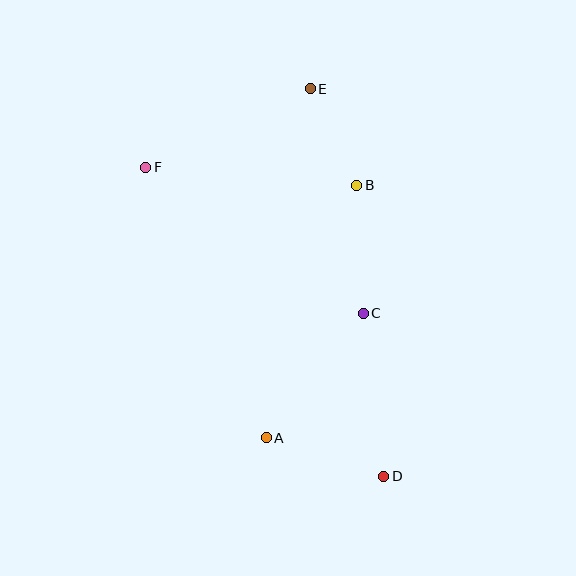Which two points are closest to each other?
Points B and E are closest to each other.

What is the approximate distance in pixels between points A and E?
The distance between A and E is approximately 352 pixels.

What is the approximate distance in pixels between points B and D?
The distance between B and D is approximately 292 pixels.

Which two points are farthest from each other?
Points D and E are farthest from each other.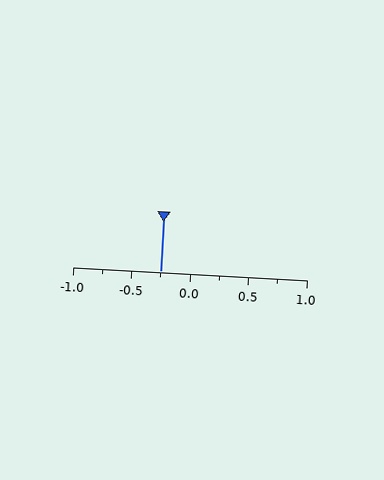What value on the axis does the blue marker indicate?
The marker indicates approximately -0.25.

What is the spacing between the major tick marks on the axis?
The major ticks are spaced 0.5 apart.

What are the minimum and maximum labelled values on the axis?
The axis runs from -1.0 to 1.0.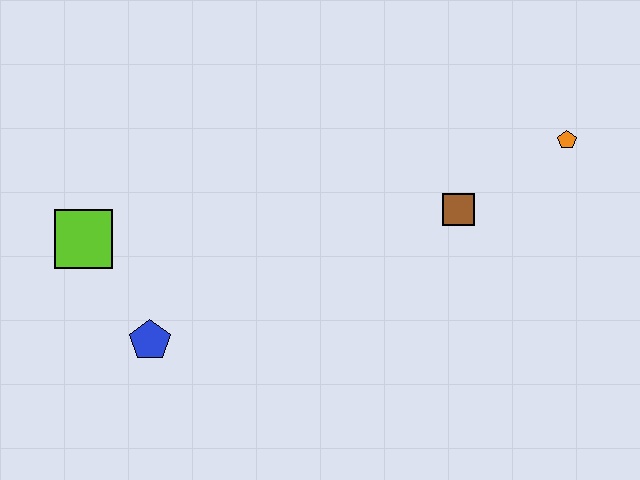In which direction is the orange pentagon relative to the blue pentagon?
The orange pentagon is to the right of the blue pentagon.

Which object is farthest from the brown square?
The lime square is farthest from the brown square.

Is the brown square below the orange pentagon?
Yes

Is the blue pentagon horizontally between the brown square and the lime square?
Yes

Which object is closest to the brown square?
The orange pentagon is closest to the brown square.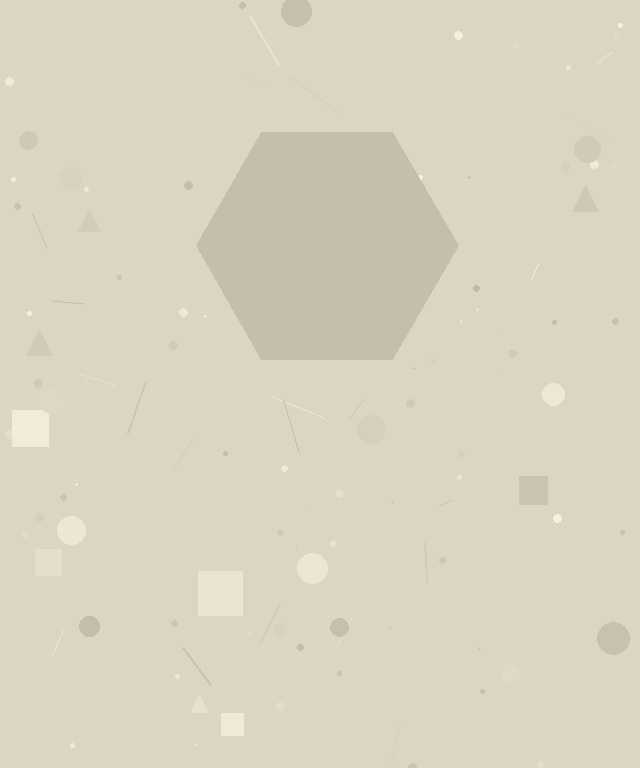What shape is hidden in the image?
A hexagon is hidden in the image.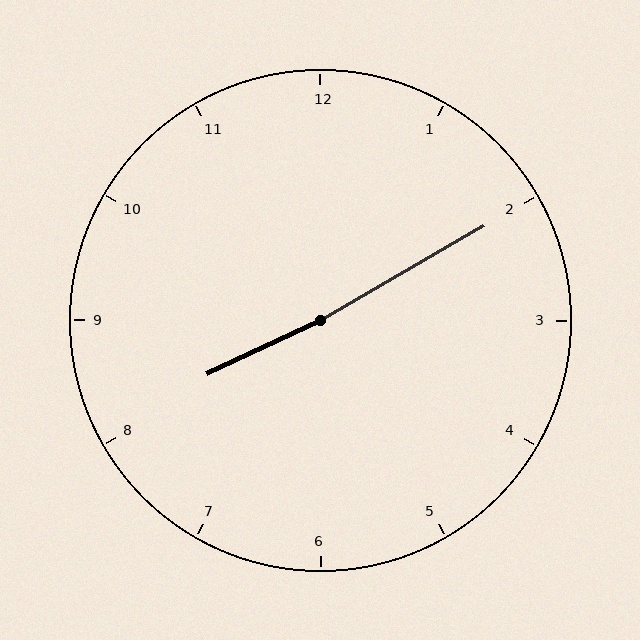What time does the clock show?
8:10.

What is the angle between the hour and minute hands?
Approximately 175 degrees.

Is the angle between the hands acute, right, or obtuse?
It is obtuse.